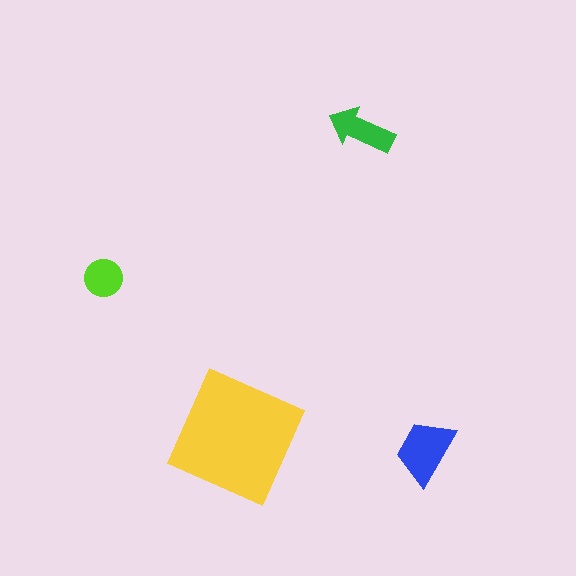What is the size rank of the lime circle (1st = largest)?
4th.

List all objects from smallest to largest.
The lime circle, the green arrow, the blue trapezoid, the yellow square.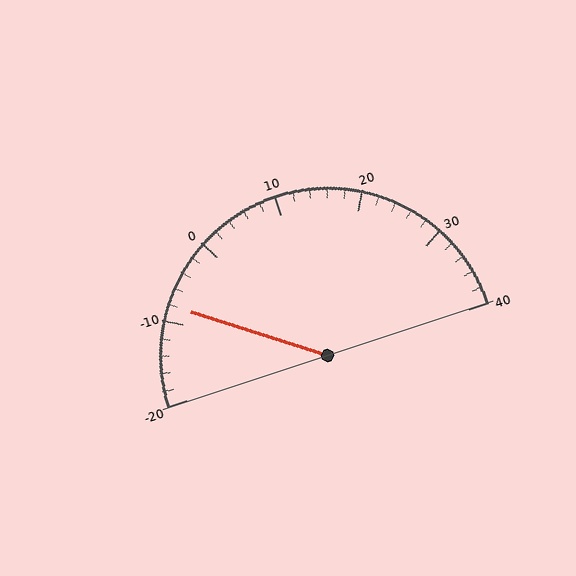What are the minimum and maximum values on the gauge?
The gauge ranges from -20 to 40.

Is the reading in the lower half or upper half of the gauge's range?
The reading is in the lower half of the range (-20 to 40).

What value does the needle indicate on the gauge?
The needle indicates approximately -8.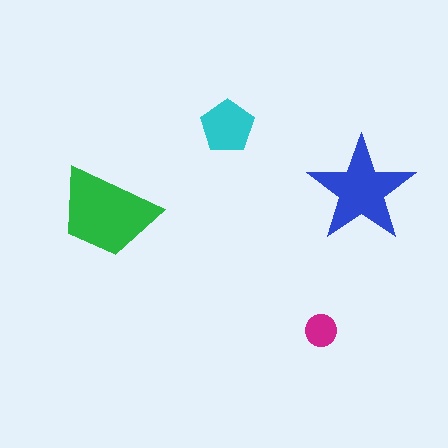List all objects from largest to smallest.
The green trapezoid, the blue star, the cyan pentagon, the magenta circle.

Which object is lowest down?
The magenta circle is bottommost.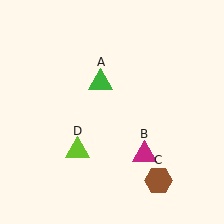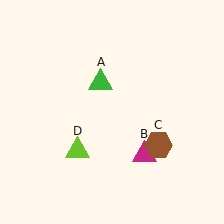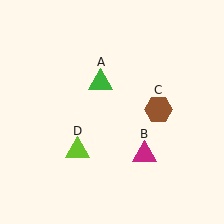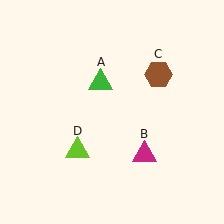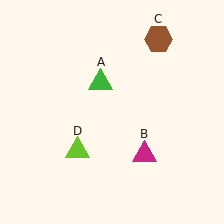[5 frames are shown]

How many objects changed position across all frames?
1 object changed position: brown hexagon (object C).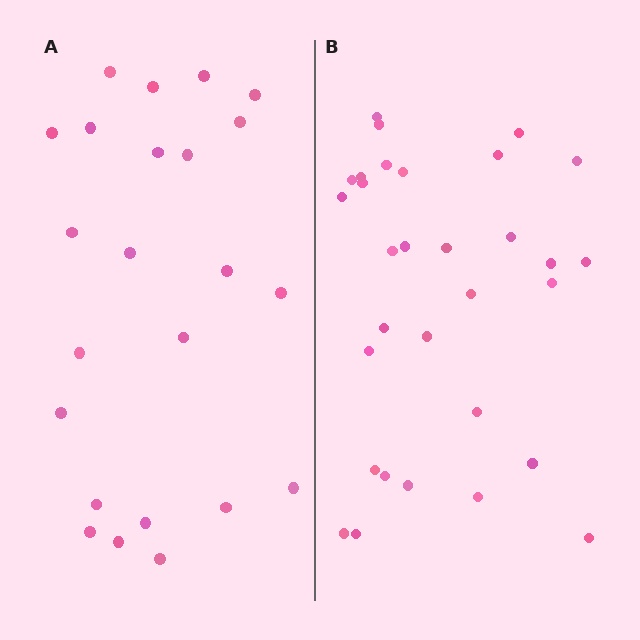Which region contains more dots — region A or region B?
Region B (the right region) has more dots.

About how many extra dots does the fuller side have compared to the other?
Region B has roughly 8 or so more dots than region A.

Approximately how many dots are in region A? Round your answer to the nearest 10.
About 20 dots. (The exact count is 23, which rounds to 20.)